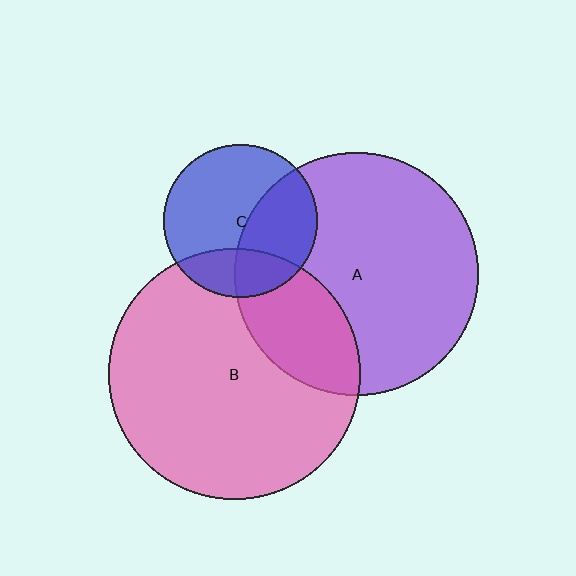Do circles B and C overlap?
Yes.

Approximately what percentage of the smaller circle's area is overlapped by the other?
Approximately 25%.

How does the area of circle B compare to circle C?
Approximately 2.7 times.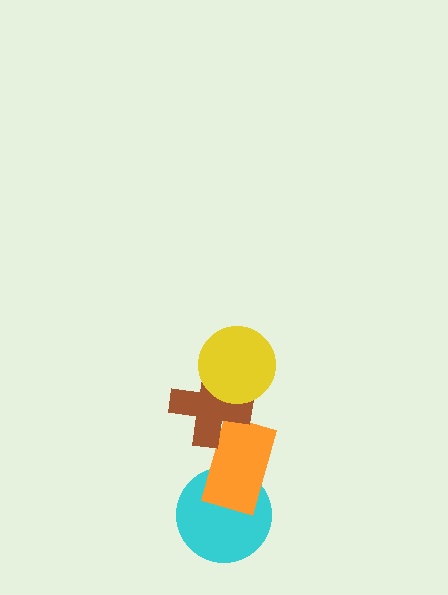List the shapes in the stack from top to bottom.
From top to bottom: the yellow circle, the brown cross, the orange rectangle, the cyan circle.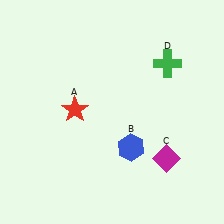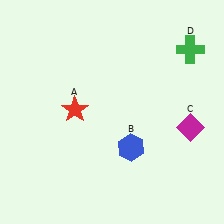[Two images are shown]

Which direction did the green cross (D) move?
The green cross (D) moved right.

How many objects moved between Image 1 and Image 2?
2 objects moved between the two images.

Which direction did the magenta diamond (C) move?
The magenta diamond (C) moved up.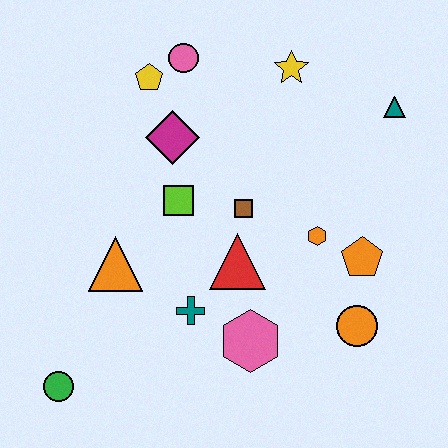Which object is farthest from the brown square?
The green circle is farthest from the brown square.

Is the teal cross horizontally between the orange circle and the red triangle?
No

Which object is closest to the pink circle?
The yellow pentagon is closest to the pink circle.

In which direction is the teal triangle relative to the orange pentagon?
The teal triangle is above the orange pentagon.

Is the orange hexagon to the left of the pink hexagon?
No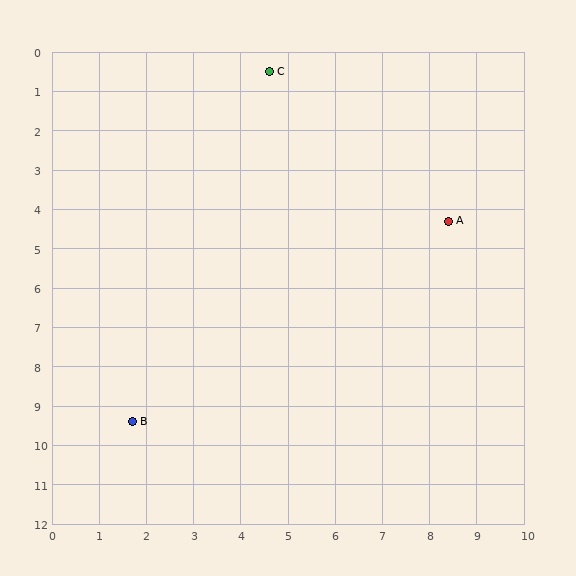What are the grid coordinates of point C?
Point C is at approximately (4.6, 0.5).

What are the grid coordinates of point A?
Point A is at approximately (8.4, 4.3).